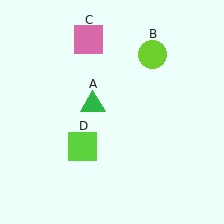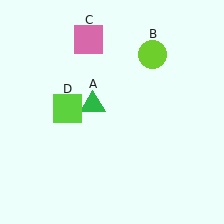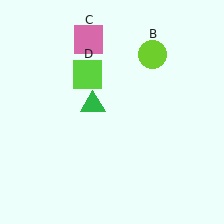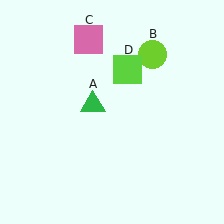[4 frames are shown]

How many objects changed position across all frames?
1 object changed position: lime square (object D).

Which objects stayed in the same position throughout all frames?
Green triangle (object A) and lime circle (object B) and pink square (object C) remained stationary.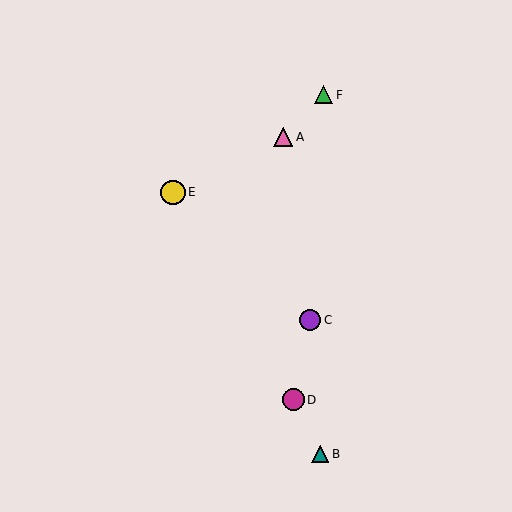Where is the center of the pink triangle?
The center of the pink triangle is at (283, 137).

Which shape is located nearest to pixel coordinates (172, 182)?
The yellow circle (labeled E) at (173, 192) is nearest to that location.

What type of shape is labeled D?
Shape D is a magenta circle.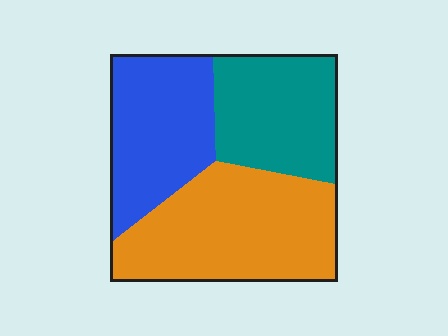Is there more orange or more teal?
Orange.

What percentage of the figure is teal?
Teal covers roughly 30% of the figure.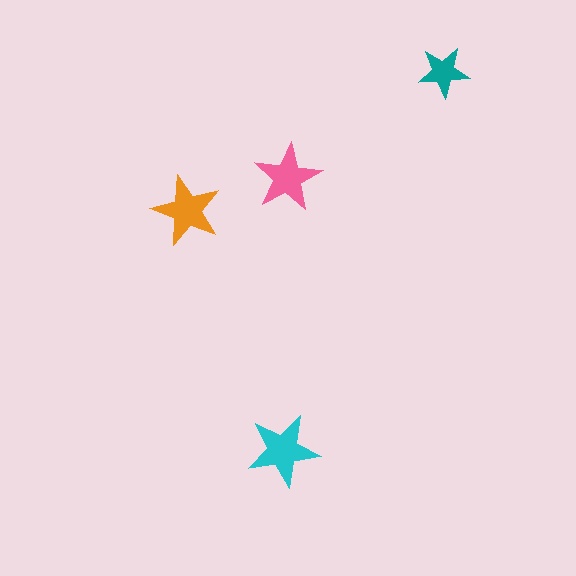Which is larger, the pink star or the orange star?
The orange one.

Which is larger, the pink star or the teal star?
The pink one.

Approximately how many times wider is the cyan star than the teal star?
About 1.5 times wider.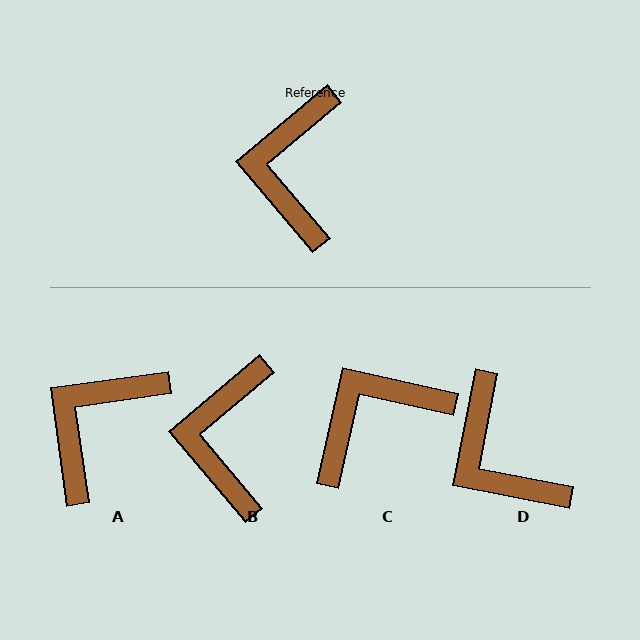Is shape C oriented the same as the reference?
No, it is off by about 53 degrees.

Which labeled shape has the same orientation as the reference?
B.